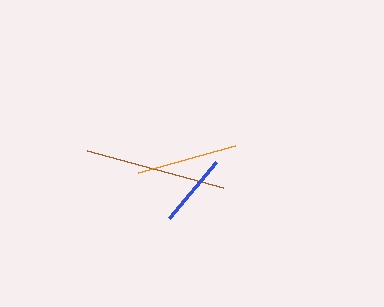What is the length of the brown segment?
The brown segment is approximately 141 pixels long.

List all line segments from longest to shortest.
From longest to shortest: brown, orange, blue.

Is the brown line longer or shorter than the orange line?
The brown line is longer than the orange line.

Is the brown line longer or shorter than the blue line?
The brown line is longer than the blue line.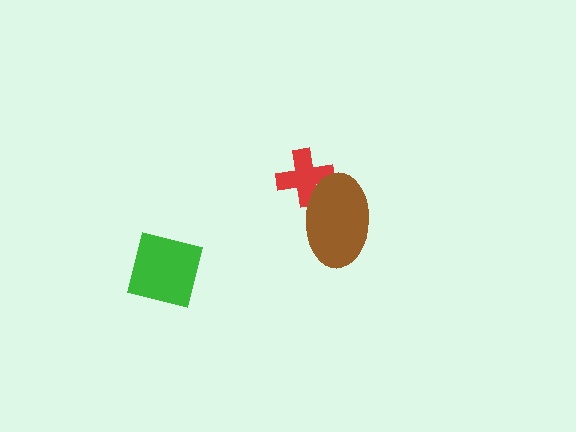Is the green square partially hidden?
No, no other shape covers it.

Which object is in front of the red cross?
The brown ellipse is in front of the red cross.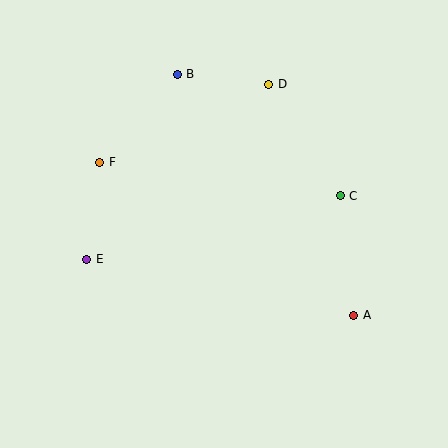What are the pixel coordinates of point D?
Point D is at (269, 84).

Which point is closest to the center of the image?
Point C at (340, 196) is closest to the center.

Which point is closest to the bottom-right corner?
Point A is closest to the bottom-right corner.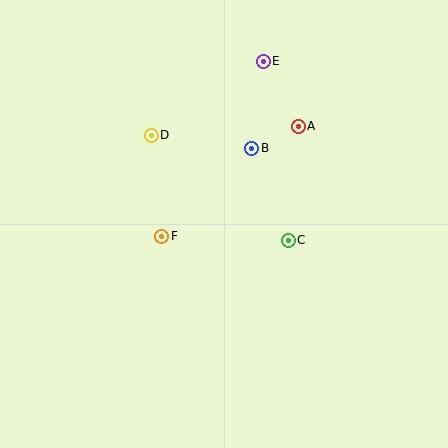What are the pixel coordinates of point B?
Point B is at (252, 148).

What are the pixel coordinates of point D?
Point D is at (151, 136).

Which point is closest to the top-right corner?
Point E is closest to the top-right corner.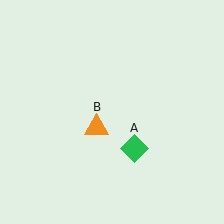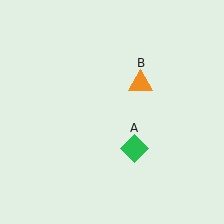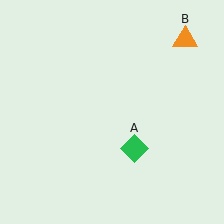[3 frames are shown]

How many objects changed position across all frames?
1 object changed position: orange triangle (object B).